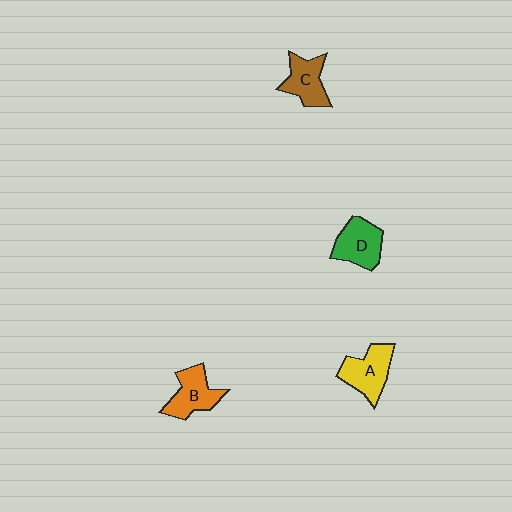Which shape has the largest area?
Shape A (yellow).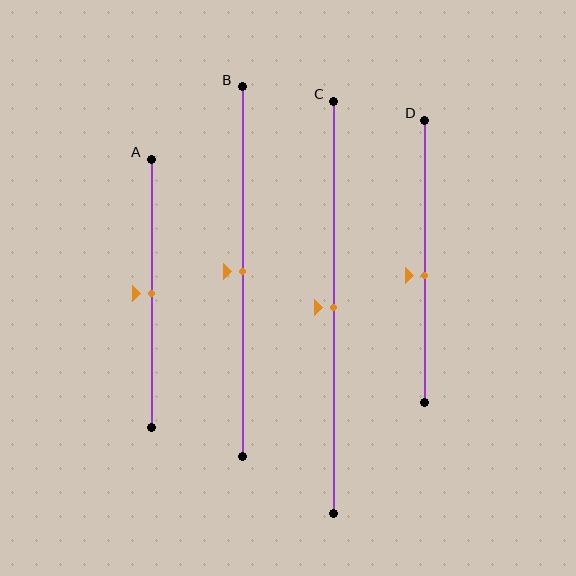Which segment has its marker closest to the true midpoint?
Segment A has its marker closest to the true midpoint.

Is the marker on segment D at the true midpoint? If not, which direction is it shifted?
No, the marker on segment D is shifted downward by about 5% of the segment length.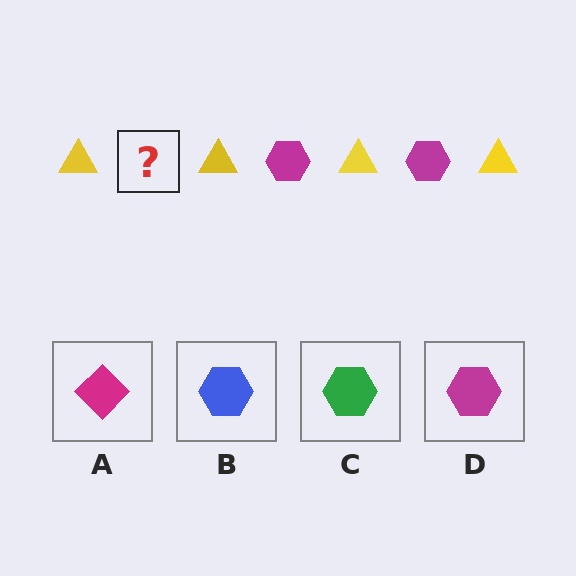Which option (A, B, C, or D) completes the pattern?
D.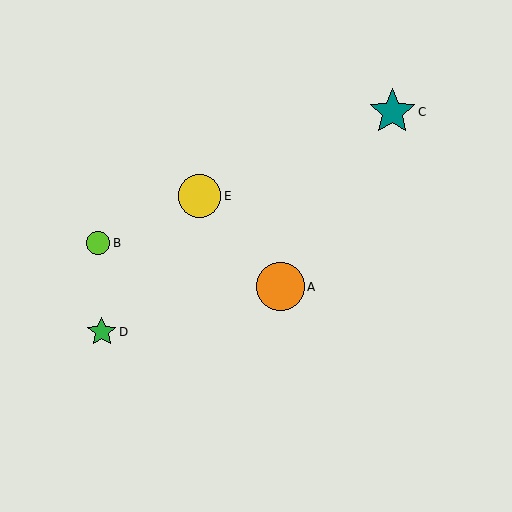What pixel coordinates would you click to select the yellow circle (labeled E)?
Click at (199, 196) to select the yellow circle E.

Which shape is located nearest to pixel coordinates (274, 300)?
The orange circle (labeled A) at (281, 287) is nearest to that location.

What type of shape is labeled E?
Shape E is a yellow circle.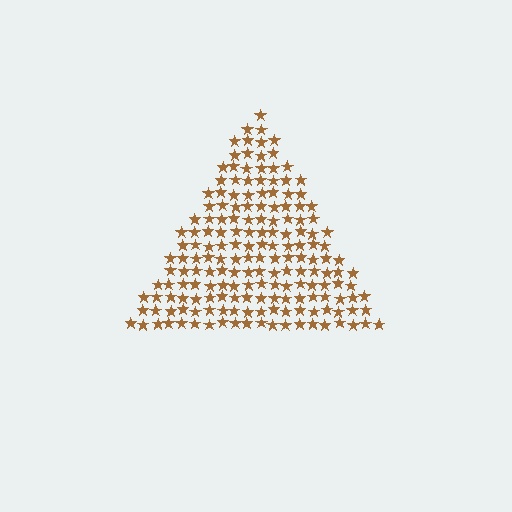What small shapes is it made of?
It is made of small stars.